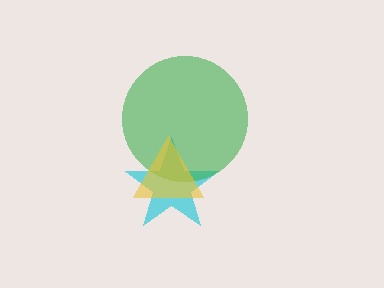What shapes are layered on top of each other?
The layered shapes are: a cyan star, a green circle, a yellow triangle.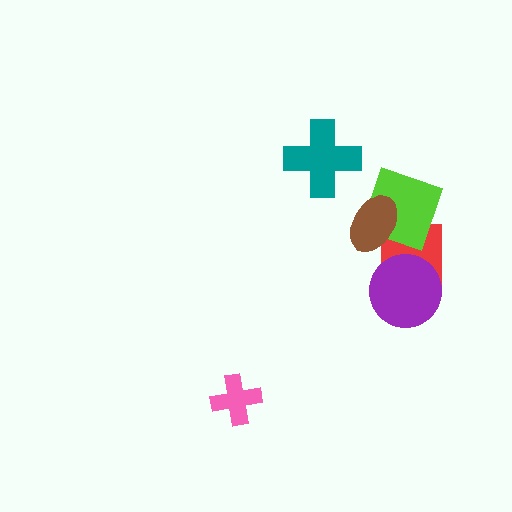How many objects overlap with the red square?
3 objects overlap with the red square.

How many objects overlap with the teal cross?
0 objects overlap with the teal cross.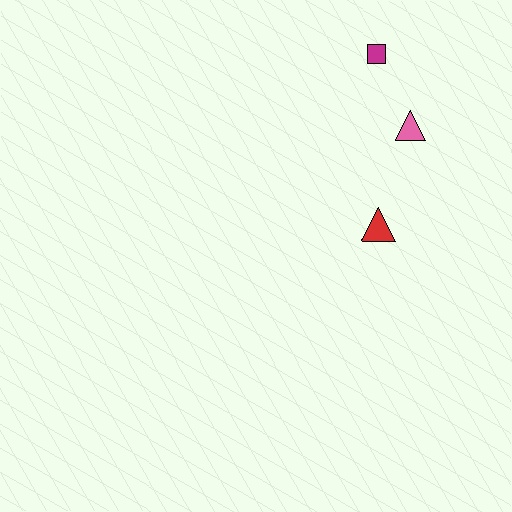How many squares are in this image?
There is 1 square.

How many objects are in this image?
There are 3 objects.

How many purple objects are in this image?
There are no purple objects.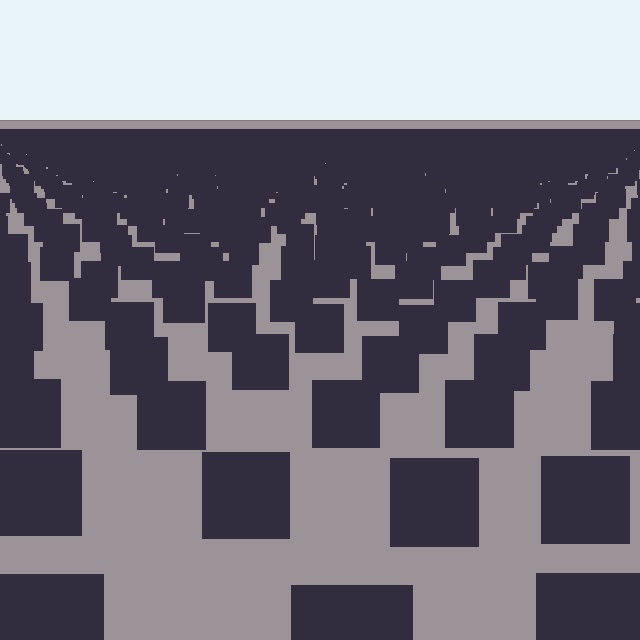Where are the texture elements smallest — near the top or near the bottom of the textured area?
Near the top.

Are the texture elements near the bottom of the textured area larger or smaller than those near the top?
Larger. Near the bottom, elements are closer to the viewer and appear at a bigger on-screen size.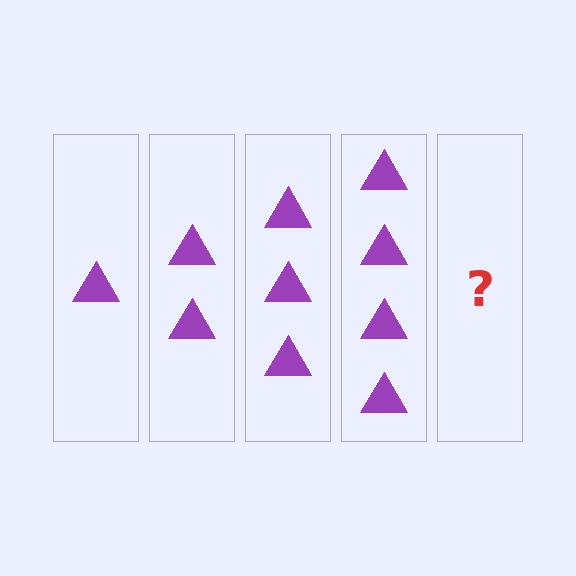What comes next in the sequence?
The next element should be 5 triangles.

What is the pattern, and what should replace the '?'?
The pattern is that each step adds one more triangle. The '?' should be 5 triangles.